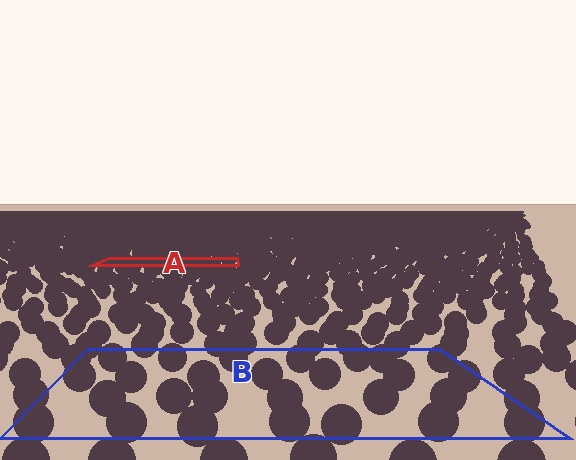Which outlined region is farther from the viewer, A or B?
Region A is farther from the viewer — the texture elements inside it appear smaller and more densely packed.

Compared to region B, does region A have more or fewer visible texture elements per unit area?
Region A has more texture elements per unit area — they are packed more densely because it is farther away.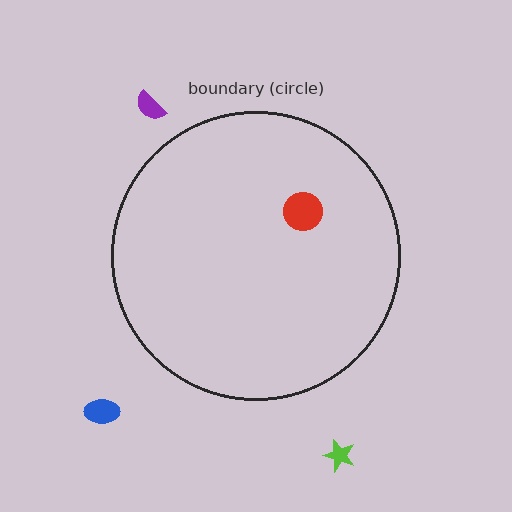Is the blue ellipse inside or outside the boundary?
Outside.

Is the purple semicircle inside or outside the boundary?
Outside.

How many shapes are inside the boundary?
1 inside, 3 outside.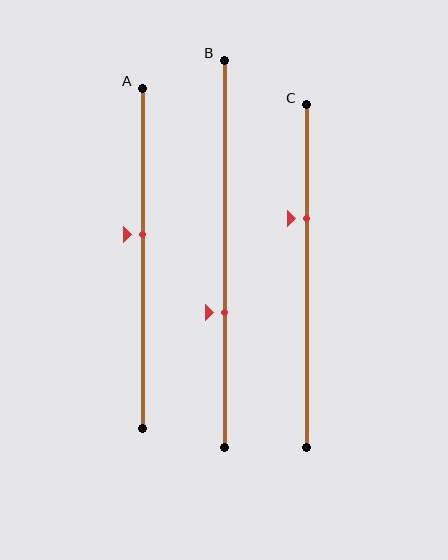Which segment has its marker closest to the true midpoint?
Segment A has its marker closest to the true midpoint.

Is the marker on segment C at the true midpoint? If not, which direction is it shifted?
No, the marker on segment C is shifted upward by about 17% of the segment length.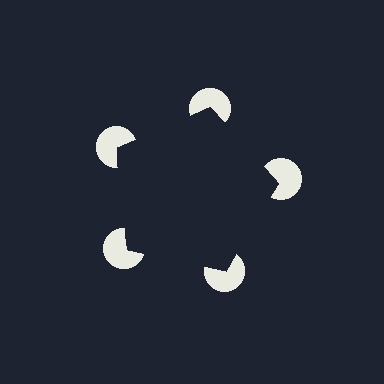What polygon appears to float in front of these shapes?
An illusory pentagon — its edges are inferred from the aligned wedge cuts in the pac-man discs, not physically drawn.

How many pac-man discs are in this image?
There are 5 — one at each vertex of the illusory pentagon.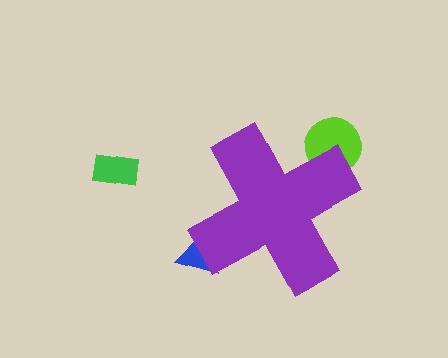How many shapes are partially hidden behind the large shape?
2 shapes are partially hidden.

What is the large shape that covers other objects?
A purple cross.